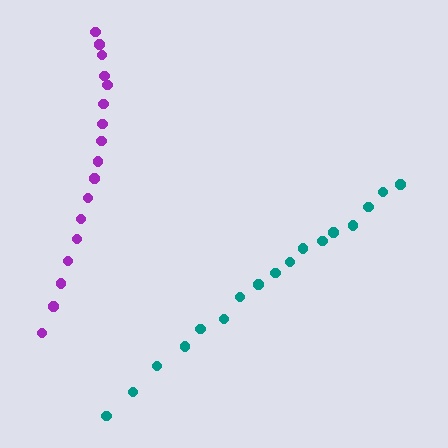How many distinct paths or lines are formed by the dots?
There are 2 distinct paths.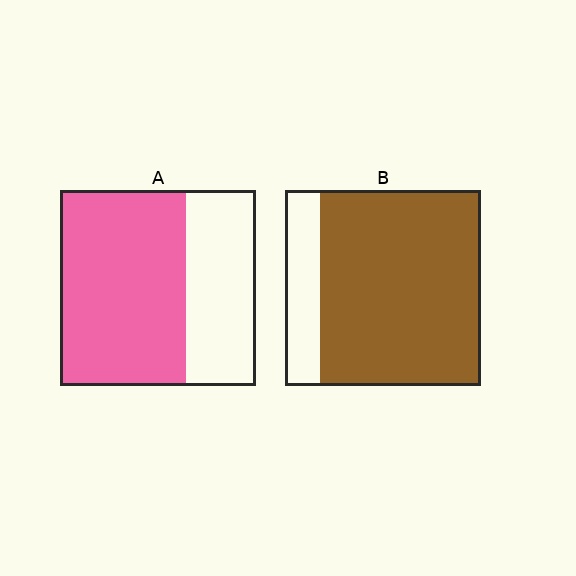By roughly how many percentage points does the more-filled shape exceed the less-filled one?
By roughly 20 percentage points (B over A).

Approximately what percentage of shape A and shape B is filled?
A is approximately 65% and B is approximately 80%.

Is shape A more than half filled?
Yes.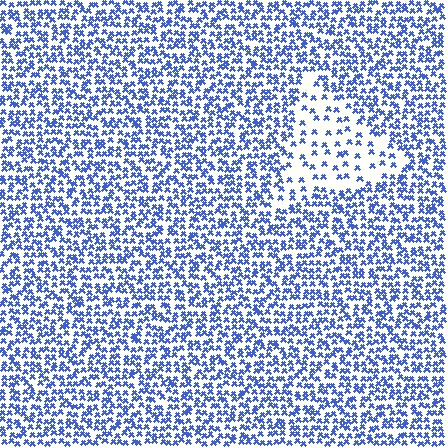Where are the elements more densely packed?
The elements are more densely packed outside the triangle boundary.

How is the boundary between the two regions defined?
The boundary is defined by a change in element density (approximately 2.5x ratio). All elements are the same color, size, and shape.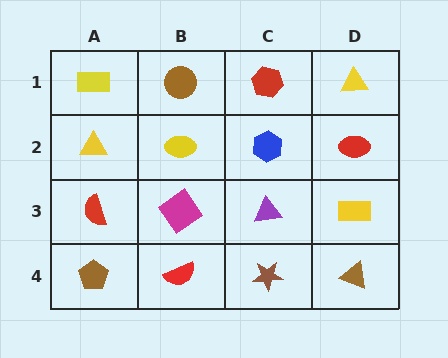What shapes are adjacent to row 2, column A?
A yellow rectangle (row 1, column A), a red semicircle (row 3, column A), a yellow ellipse (row 2, column B).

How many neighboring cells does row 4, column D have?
2.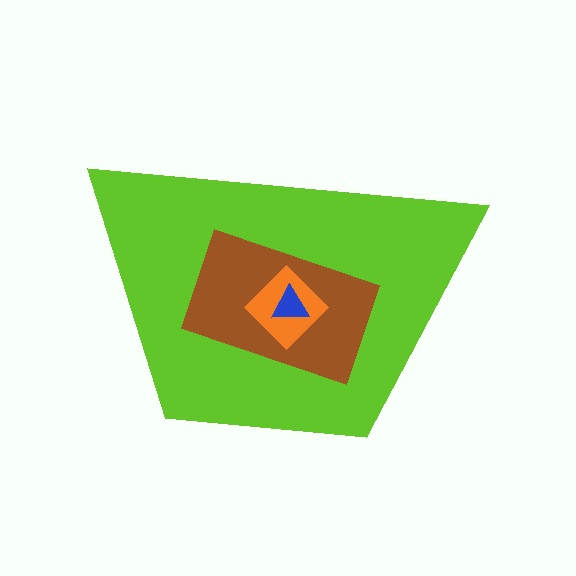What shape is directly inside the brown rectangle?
The orange diamond.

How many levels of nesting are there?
4.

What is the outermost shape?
The lime trapezoid.